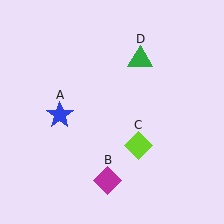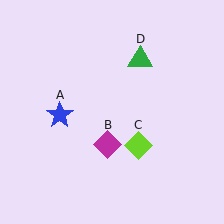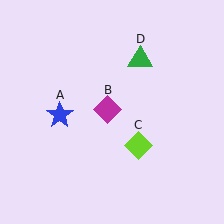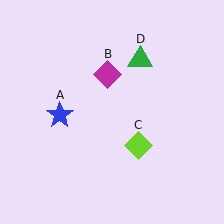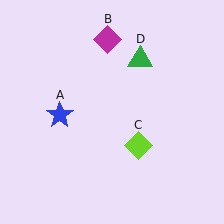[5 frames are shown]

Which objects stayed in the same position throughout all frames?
Blue star (object A) and lime diamond (object C) and green triangle (object D) remained stationary.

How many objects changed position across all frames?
1 object changed position: magenta diamond (object B).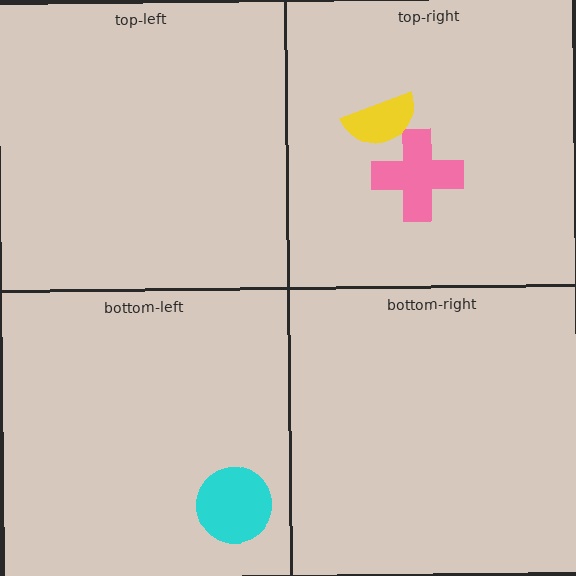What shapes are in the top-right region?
The pink cross, the yellow semicircle.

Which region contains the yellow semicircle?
The top-right region.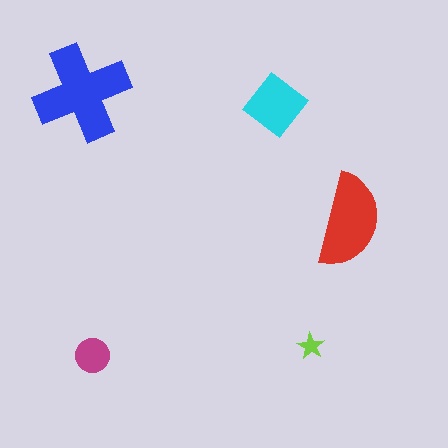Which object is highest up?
The blue cross is topmost.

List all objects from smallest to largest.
The lime star, the magenta circle, the cyan diamond, the red semicircle, the blue cross.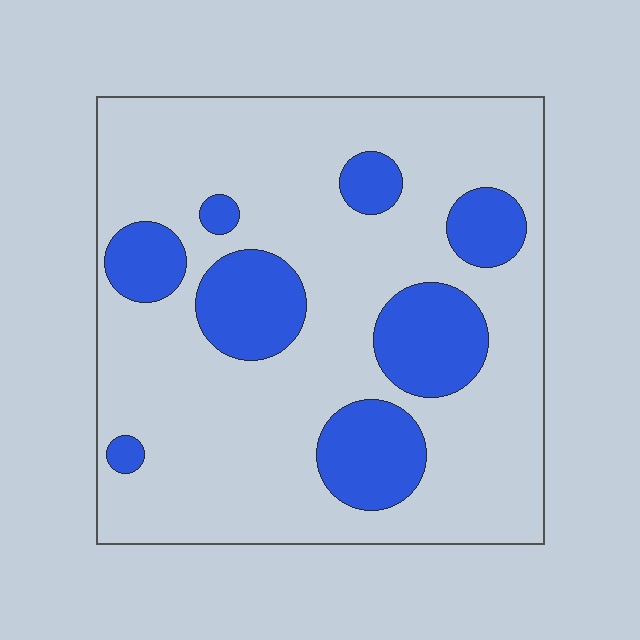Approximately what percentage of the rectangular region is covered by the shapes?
Approximately 25%.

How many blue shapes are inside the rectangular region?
8.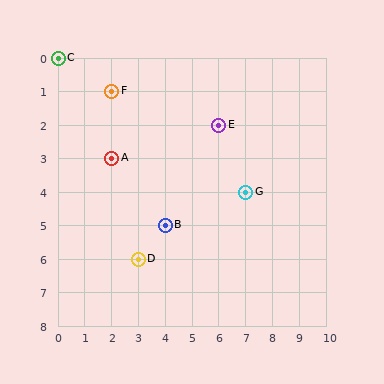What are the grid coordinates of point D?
Point D is at grid coordinates (3, 6).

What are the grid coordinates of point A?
Point A is at grid coordinates (2, 3).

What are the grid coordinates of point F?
Point F is at grid coordinates (2, 1).